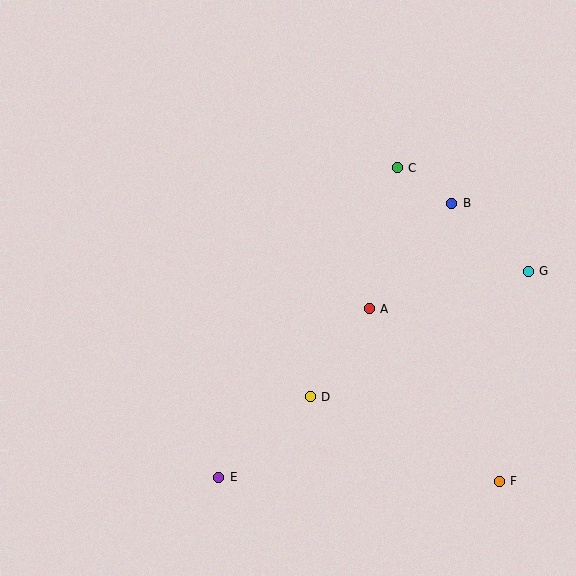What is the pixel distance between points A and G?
The distance between A and G is 163 pixels.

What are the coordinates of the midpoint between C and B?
The midpoint between C and B is at (424, 186).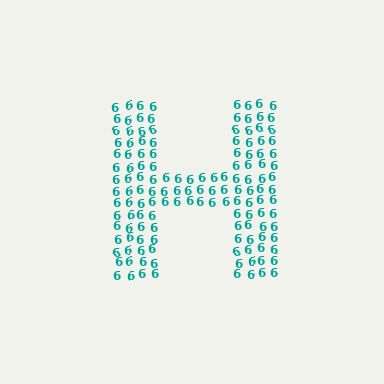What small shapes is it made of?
It is made of small digit 6's.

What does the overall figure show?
The overall figure shows the letter H.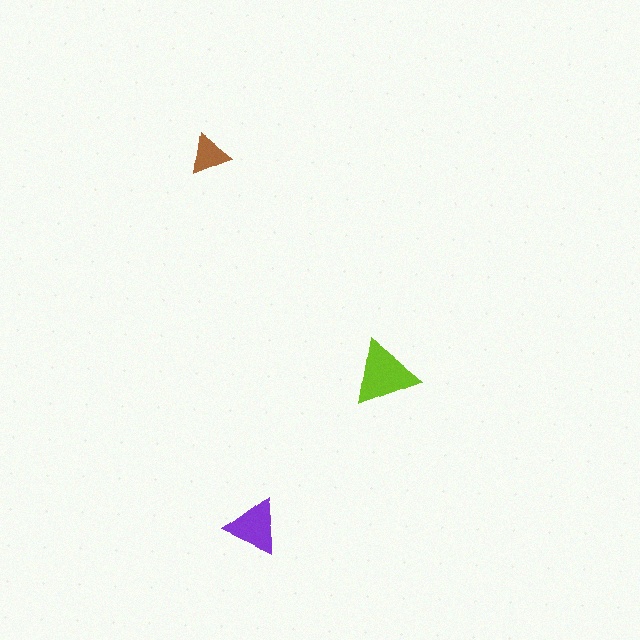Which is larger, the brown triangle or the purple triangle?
The purple one.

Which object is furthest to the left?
The brown triangle is leftmost.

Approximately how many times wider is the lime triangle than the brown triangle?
About 1.5 times wider.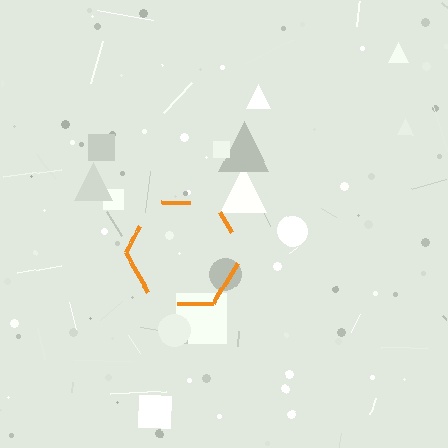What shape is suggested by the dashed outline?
The dashed outline suggests a hexagon.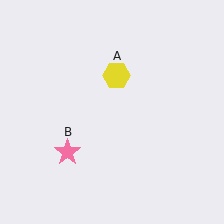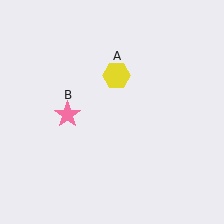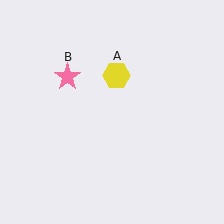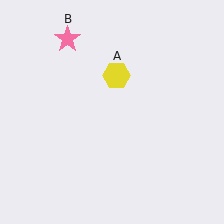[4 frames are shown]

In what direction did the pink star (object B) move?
The pink star (object B) moved up.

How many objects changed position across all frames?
1 object changed position: pink star (object B).